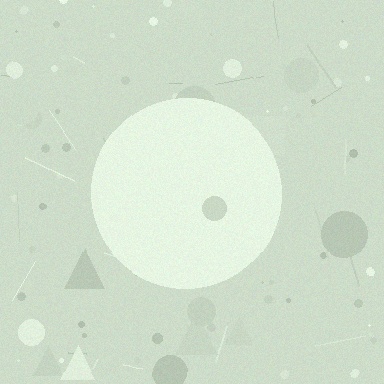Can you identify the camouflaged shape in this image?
The camouflaged shape is a circle.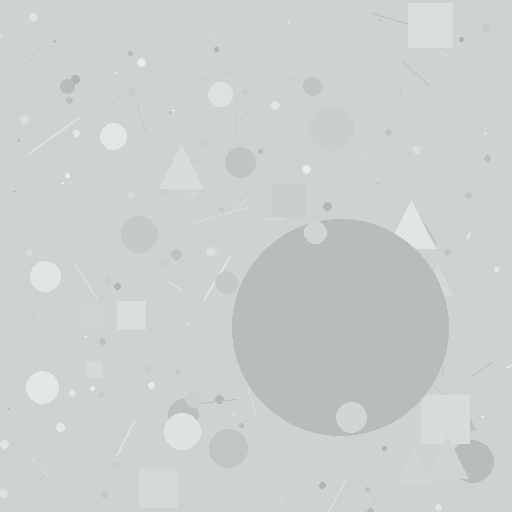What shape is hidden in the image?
A circle is hidden in the image.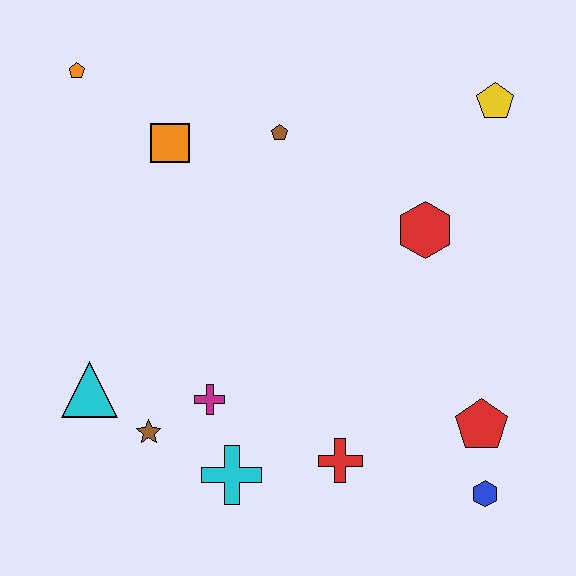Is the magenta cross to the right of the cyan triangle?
Yes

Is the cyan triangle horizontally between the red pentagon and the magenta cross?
No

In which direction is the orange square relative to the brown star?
The orange square is above the brown star.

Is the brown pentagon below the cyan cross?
No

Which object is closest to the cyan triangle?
The brown star is closest to the cyan triangle.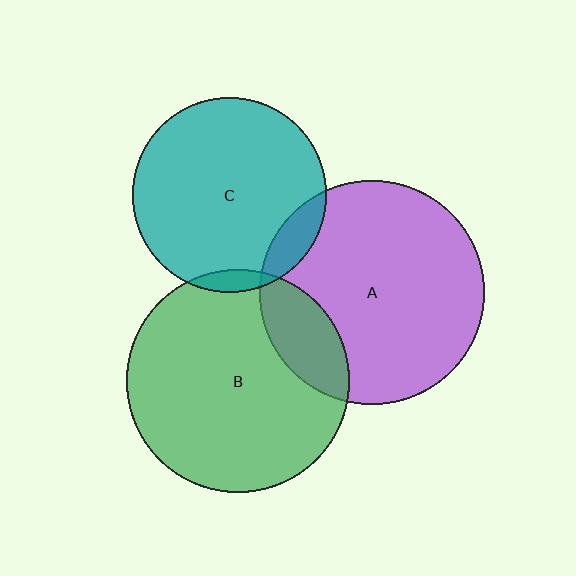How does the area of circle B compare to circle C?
Approximately 1.3 times.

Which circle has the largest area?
Circle A (purple).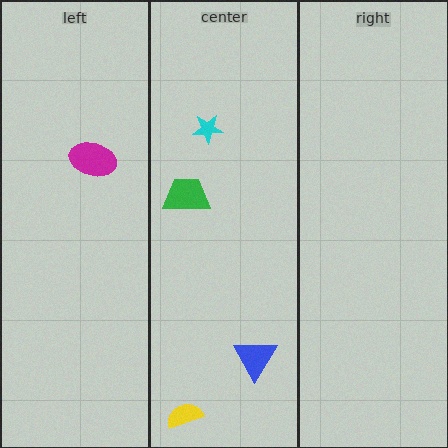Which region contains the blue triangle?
The center region.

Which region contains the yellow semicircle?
The center region.